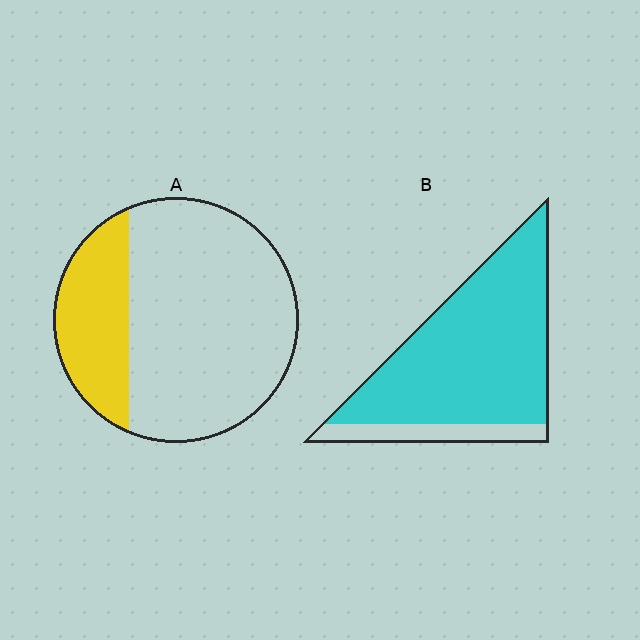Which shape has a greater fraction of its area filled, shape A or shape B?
Shape B.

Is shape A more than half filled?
No.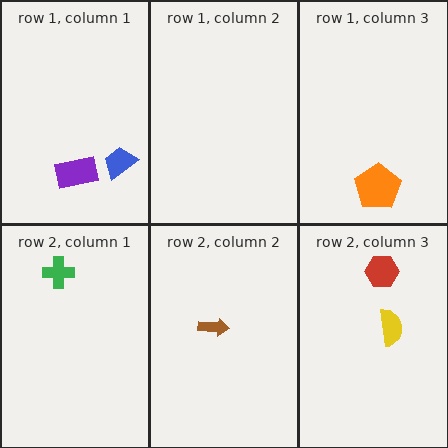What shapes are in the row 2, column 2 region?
The brown arrow.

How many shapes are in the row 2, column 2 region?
1.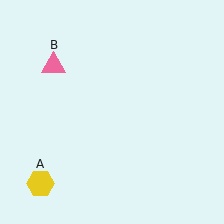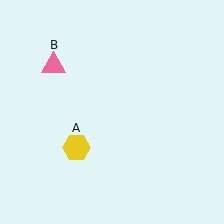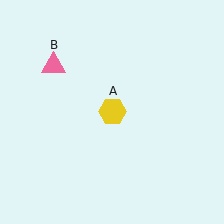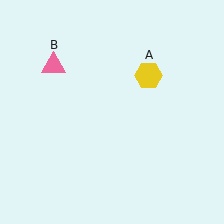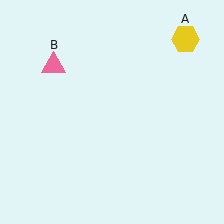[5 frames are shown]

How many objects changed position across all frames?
1 object changed position: yellow hexagon (object A).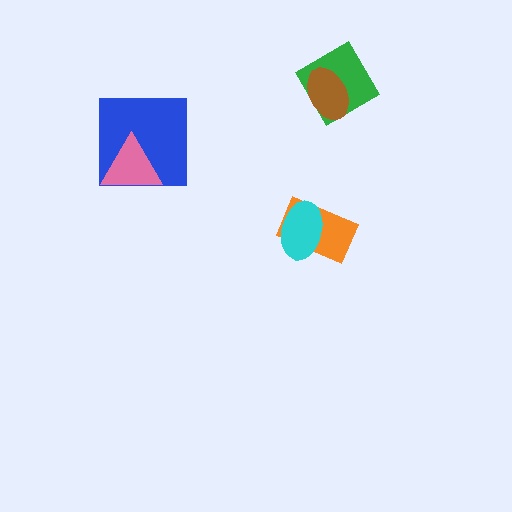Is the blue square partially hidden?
Yes, it is partially covered by another shape.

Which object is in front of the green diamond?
The brown ellipse is in front of the green diamond.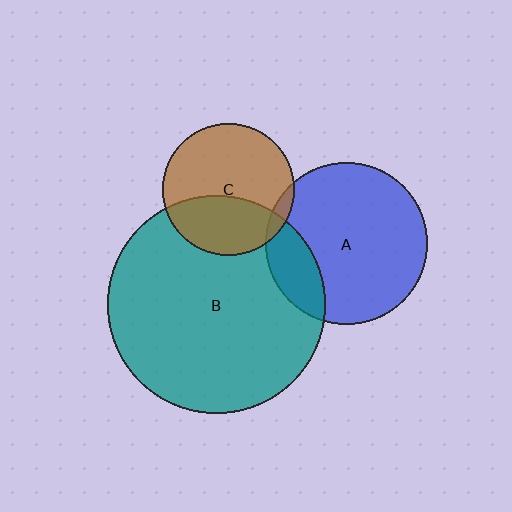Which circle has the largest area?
Circle B (teal).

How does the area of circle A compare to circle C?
Approximately 1.5 times.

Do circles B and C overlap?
Yes.